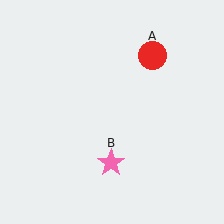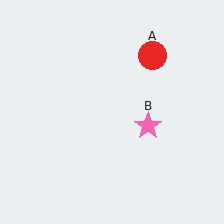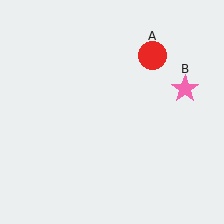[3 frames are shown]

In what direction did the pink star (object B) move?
The pink star (object B) moved up and to the right.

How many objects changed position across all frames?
1 object changed position: pink star (object B).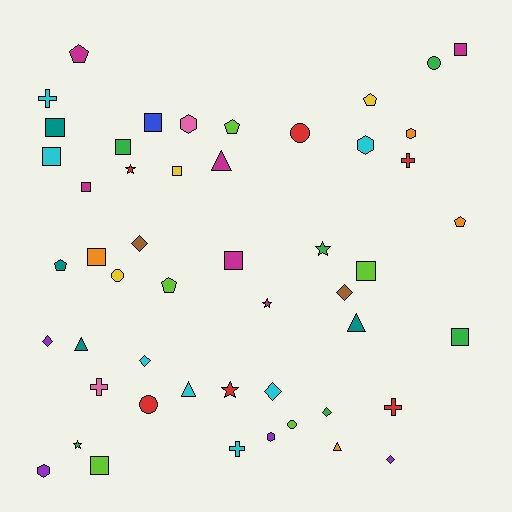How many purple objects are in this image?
There are 4 purple objects.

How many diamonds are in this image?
There are 7 diamonds.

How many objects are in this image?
There are 50 objects.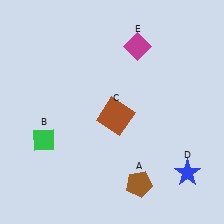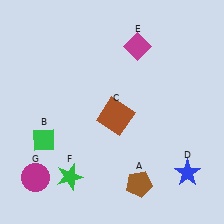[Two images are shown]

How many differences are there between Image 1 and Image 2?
There are 2 differences between the two images.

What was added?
A green star (F), a magenta circle (G) were added in Image 2.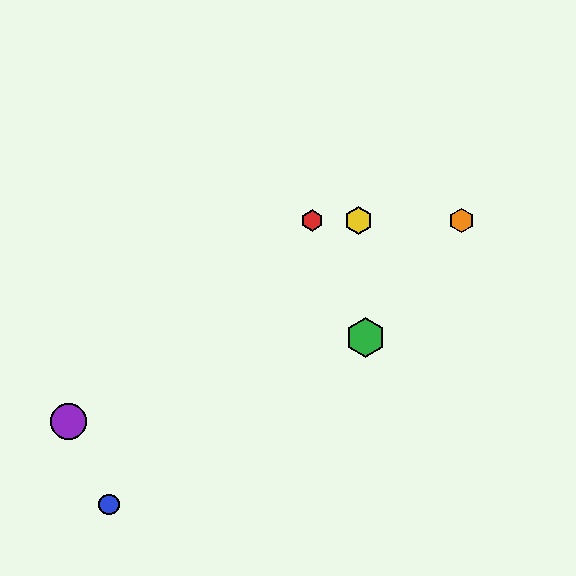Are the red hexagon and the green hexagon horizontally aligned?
No, the red hexagon is at y≈220 and the green hexagon is at y≈337.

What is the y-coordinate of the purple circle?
The purple circle is at y≈421.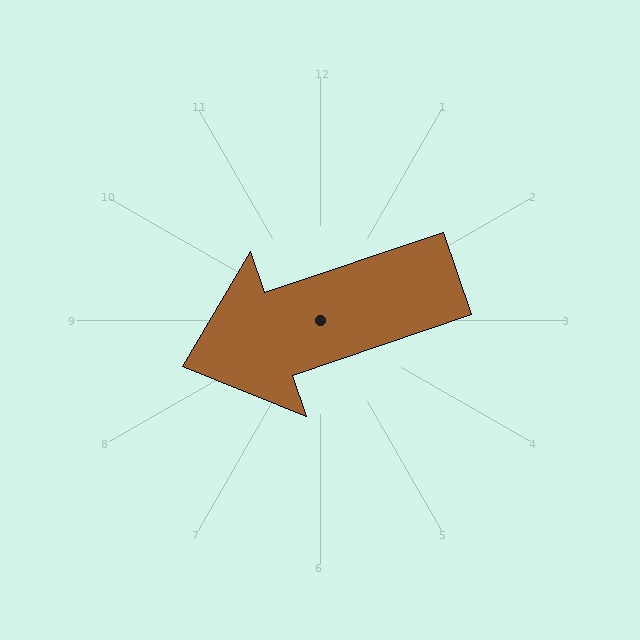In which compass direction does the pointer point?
West.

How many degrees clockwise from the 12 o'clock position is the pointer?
Approximately 251 degrees.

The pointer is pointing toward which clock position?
Roughly 8 o'clock.